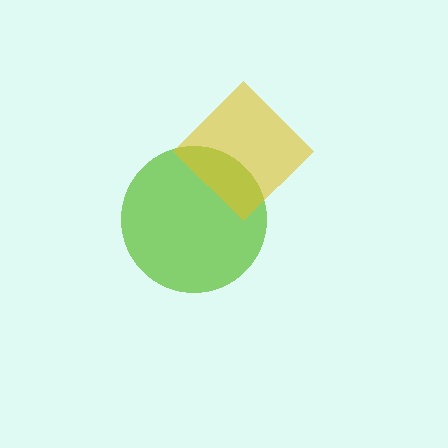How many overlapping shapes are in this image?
There are 2 overlapping shapes in the image.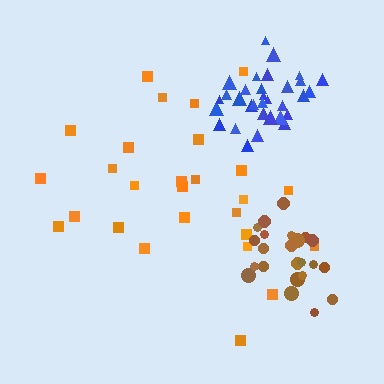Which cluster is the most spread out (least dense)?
Orange.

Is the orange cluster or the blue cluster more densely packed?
Blue.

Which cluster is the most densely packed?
Blue.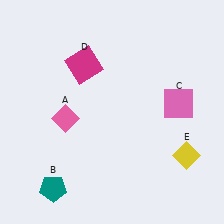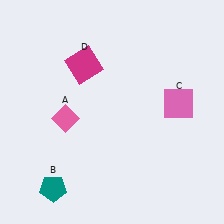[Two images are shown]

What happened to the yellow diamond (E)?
The yellow diamond (E) was removed in Image 2. It was in the bottom-right area of Image 1.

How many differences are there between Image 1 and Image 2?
There is 1 difference between the two images.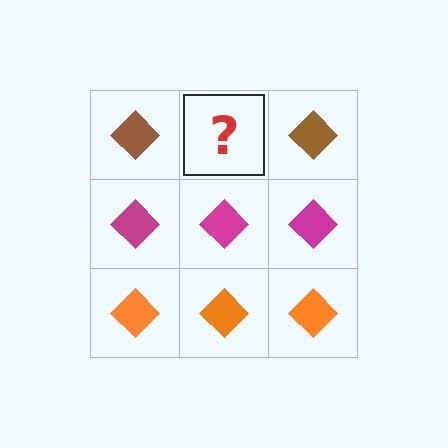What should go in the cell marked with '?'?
The missing cell should contain a brown diamond.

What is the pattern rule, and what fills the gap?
The rule is that each row has a consistent color. The gap should be filled with a brown diamond.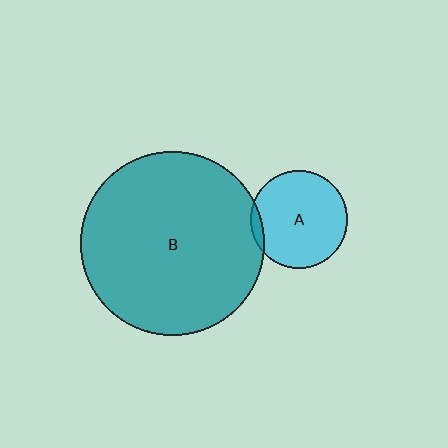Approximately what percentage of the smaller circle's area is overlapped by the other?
Approximately 5%.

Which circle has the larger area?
Circle B (teal).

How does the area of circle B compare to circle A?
Approximately 3.6 times.